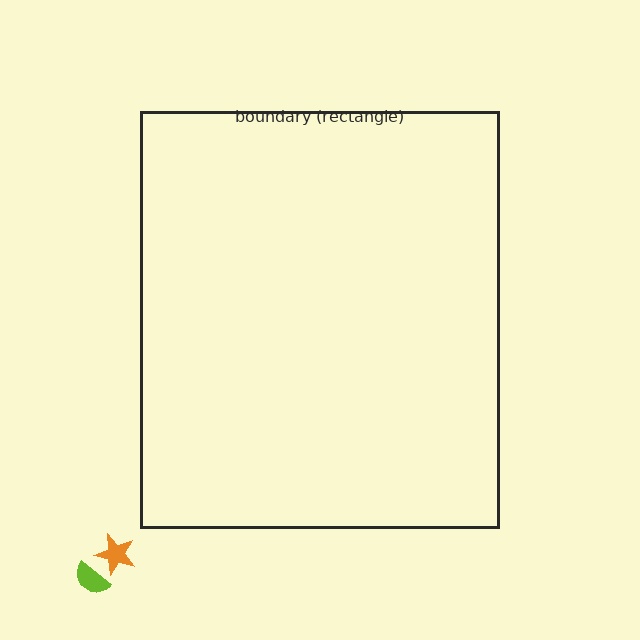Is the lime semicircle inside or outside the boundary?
Outside.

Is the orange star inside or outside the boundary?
Outside.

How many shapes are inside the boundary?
0 inside, 2 outside.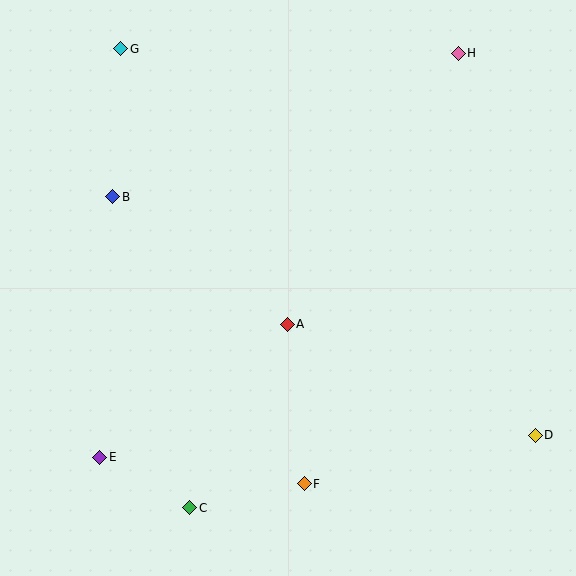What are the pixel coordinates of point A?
Point A is at (287, 324).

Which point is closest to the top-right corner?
Point H is closest to the top-right corner.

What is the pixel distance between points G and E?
The distance between G and E is 409 pixels.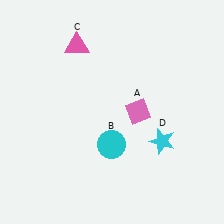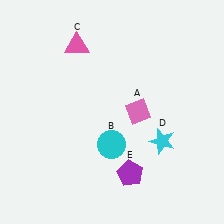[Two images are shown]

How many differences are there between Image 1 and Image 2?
There is 1 difference between the two images.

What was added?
A purple pentagon (E) was added in Image 2.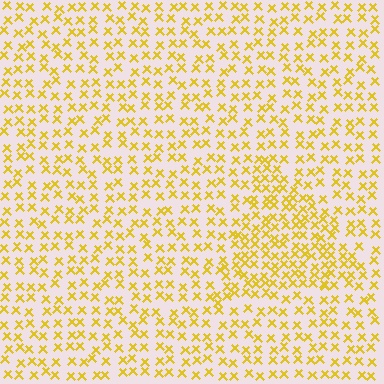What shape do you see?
I see a triangle.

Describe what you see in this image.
The image contains small yellow elements arranged at two different densities. A triangle-shaped region is visible where the elements are more densely packed than the surrounding area.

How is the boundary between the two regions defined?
The boundary is defined by a change in element density (approximately 1.7x ratio). All elements are the same color, size, and shape.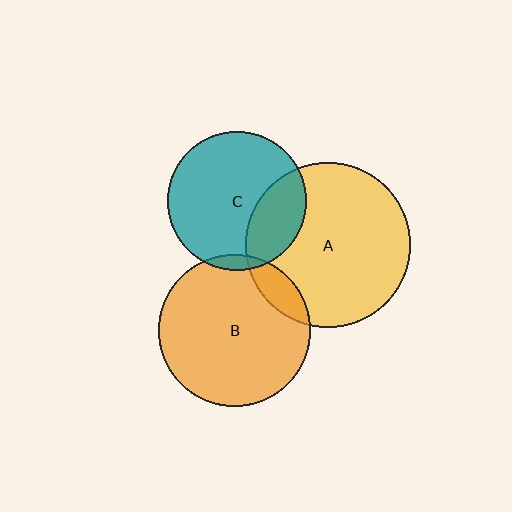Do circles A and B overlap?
Yes.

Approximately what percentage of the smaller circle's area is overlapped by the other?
Approximately 10%.